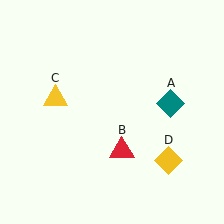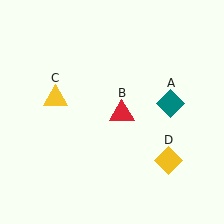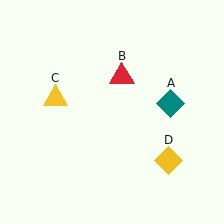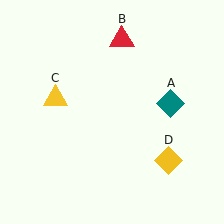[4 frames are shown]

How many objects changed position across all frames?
1 object changed position: red triangle (object B).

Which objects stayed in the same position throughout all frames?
Teal diamond (object A) and yellow triangle (object C) and yellow diamond (object D) remained stationary.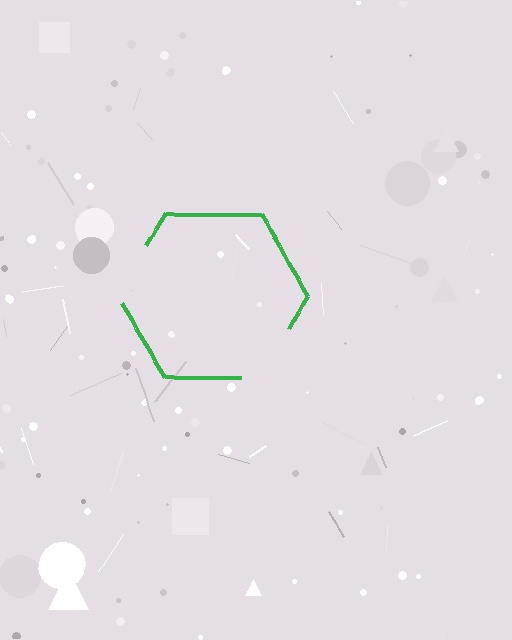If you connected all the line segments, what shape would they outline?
They would outline a hexagon.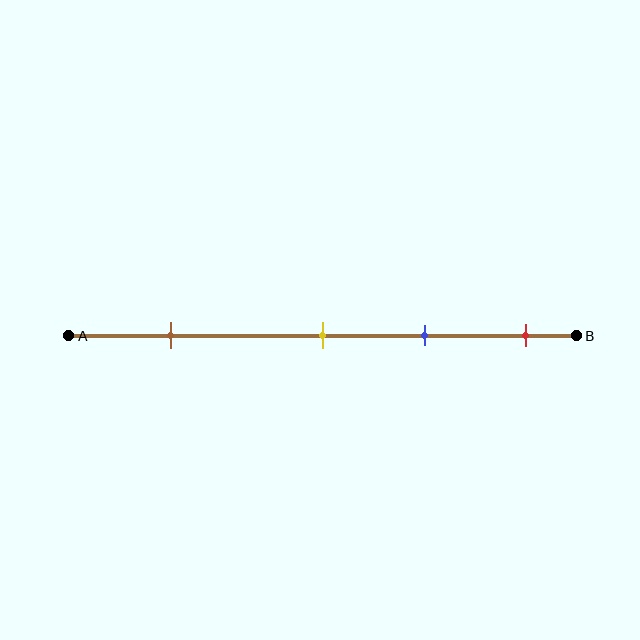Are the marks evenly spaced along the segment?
No, the marks are not evenly spaced.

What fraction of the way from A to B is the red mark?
The red mark is approximately 90% (0.9) of the way from A to B.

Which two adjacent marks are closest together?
The yellow and blue marks are the closest adjacent pair.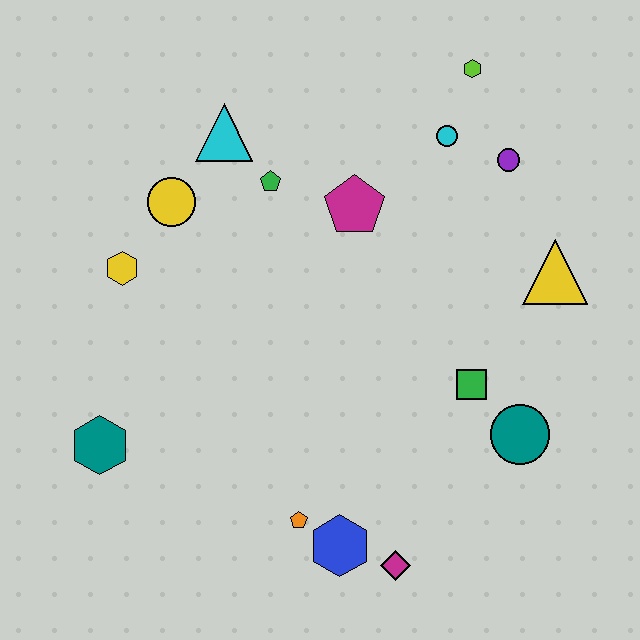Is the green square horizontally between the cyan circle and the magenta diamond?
No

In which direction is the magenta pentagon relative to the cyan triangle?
The magenta pentagon is to the right of the cyan triangle.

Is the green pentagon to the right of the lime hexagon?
No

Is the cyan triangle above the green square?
Yes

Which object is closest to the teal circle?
The green square is closest to the teal circle.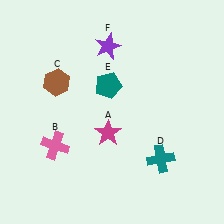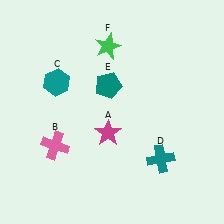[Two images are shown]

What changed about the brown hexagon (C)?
In Image 1, C is brown. In Image 2, it changed to teal.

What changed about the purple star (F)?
In Image 1, F is purple. In Image 2, it changed to green.